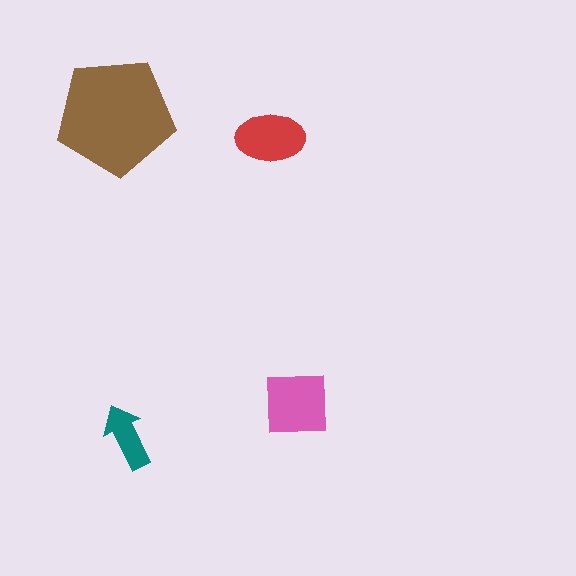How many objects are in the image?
There are 4 objects in the image.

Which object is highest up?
The brown pentagon is topmost.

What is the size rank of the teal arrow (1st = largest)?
4th.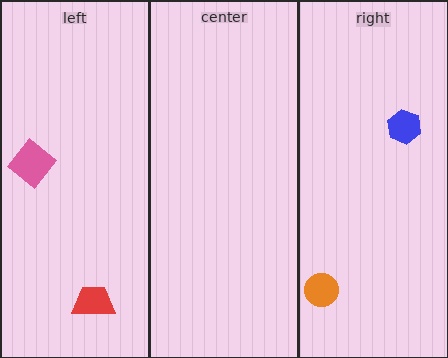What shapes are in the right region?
The blue hexagon, the orange circle.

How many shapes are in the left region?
2.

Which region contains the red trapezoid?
The left region.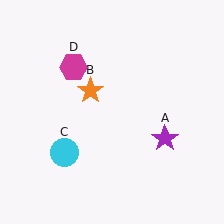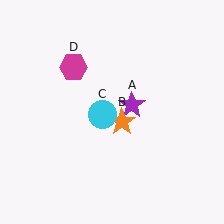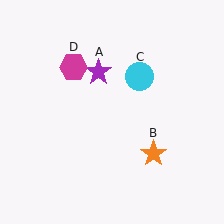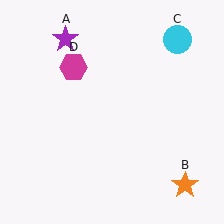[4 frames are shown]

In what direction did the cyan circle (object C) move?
The cyan circle (object C) moved up and to the right.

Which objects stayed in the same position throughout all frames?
Magenta hexagon (object D) remained stationary.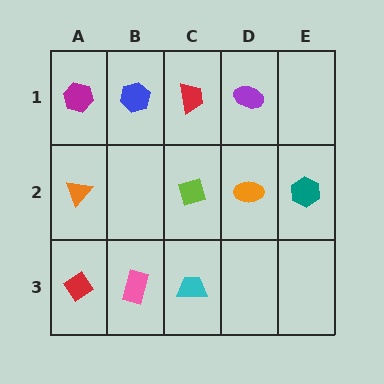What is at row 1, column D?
A purple ellipse.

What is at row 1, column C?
A red trapezoid.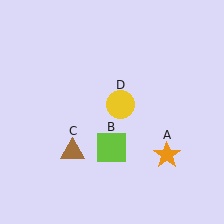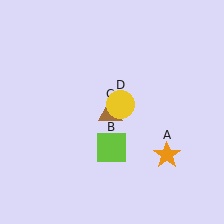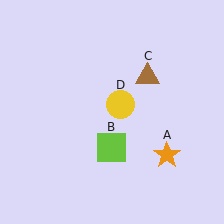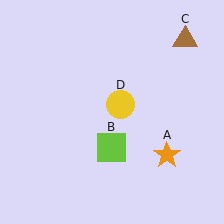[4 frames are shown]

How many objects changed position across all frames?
1 object changed position: brown triangle (object C).